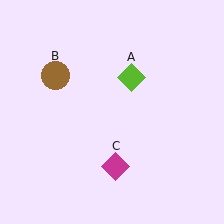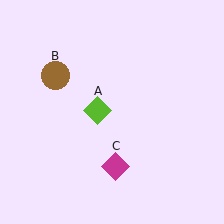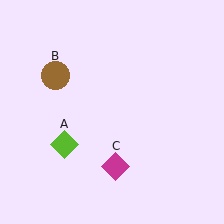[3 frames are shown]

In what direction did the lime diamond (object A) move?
The lime diamond (object A) moved down and to the left.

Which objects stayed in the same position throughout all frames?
Brown circle (object B) and magenta diamond (object C) remained stationary.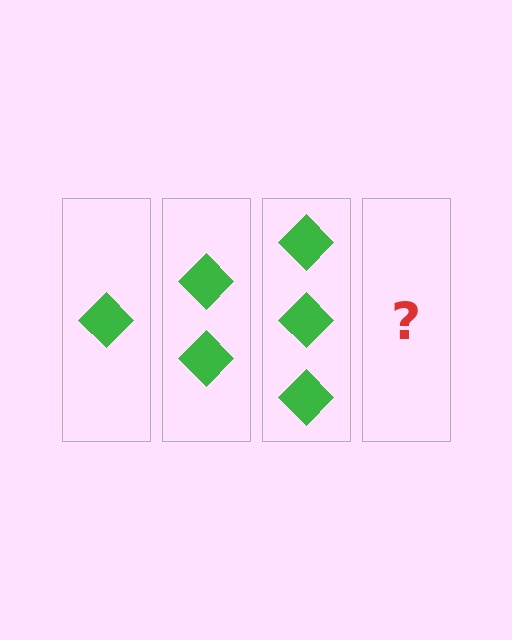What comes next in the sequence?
The next element should be 4 diamonds.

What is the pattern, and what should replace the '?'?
The pattern is that each step adds one more diamond. The '?' should be 4 diamonds.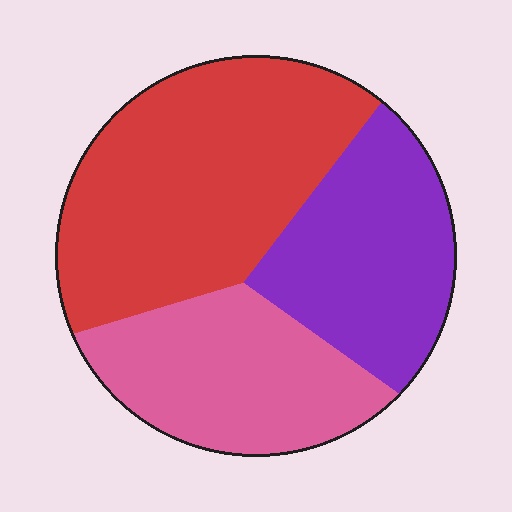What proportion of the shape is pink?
Pink covers about 30% of the shape.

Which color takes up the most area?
Red, at roughly 45%.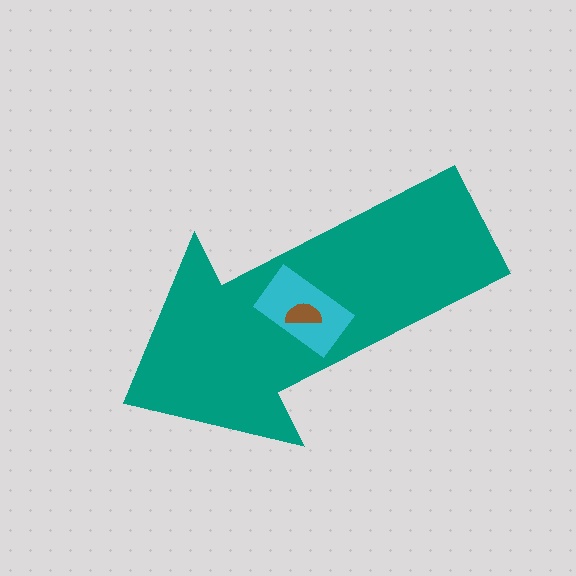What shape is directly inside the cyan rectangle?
The brown semicircle.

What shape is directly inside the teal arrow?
The cyan rectangle.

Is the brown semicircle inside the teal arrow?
Yes.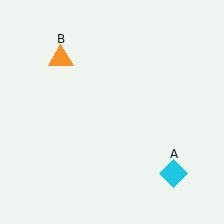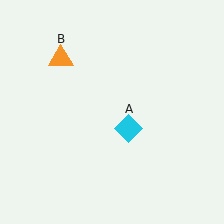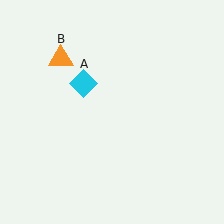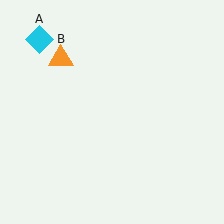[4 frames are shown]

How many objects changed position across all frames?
1 object changed position: cyan diamond (object A).